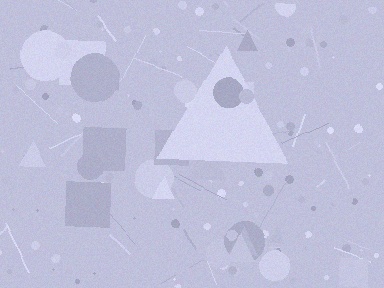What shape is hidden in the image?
A triangle is hidden in the image.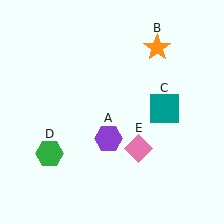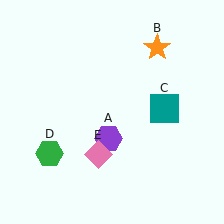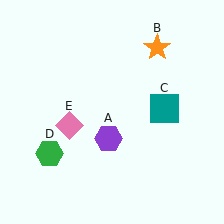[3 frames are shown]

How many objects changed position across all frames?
1 object changed position: pink diamond (object E).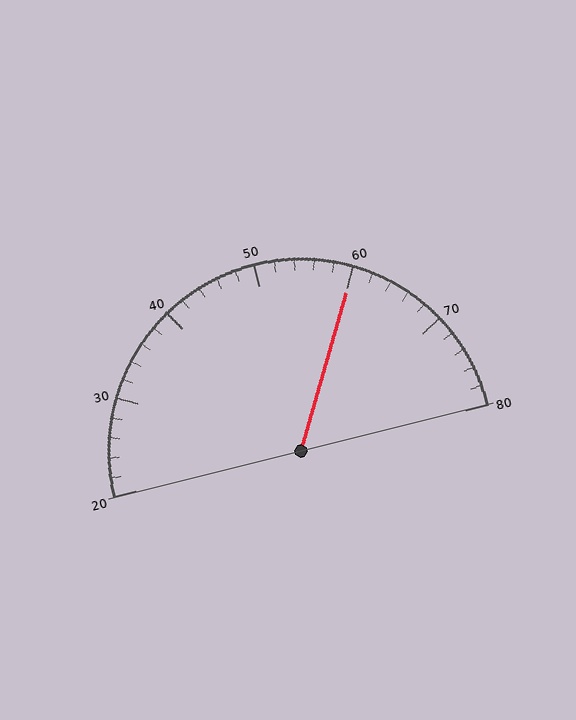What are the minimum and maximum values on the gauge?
The gauge ranges from 20 to 80.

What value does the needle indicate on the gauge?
The needle indicates approximately 60.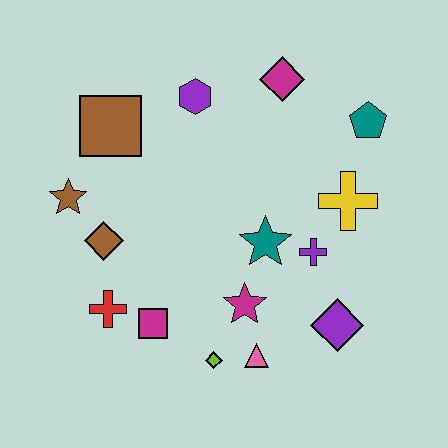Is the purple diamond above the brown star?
No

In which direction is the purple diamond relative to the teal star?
The purple diamond is below the teal star.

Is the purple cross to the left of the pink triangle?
No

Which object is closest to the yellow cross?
The purple cross is closest to the yellow cross.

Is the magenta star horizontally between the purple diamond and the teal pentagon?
No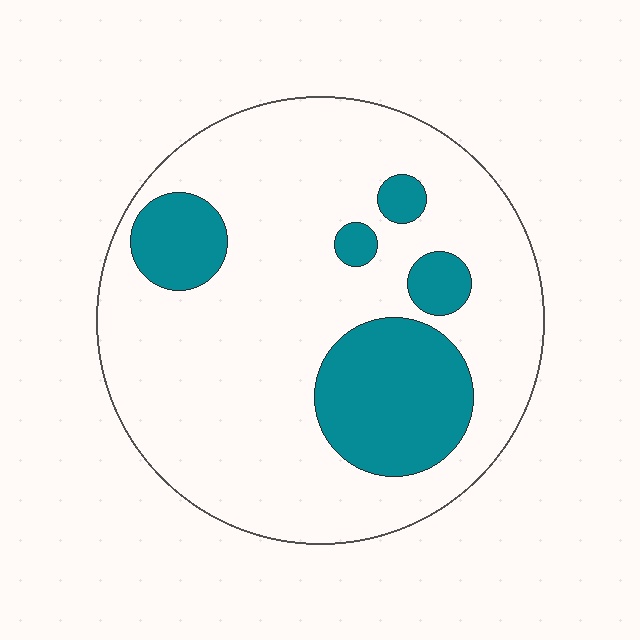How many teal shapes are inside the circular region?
5.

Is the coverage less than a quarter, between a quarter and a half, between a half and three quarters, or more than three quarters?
Less than a quarter.